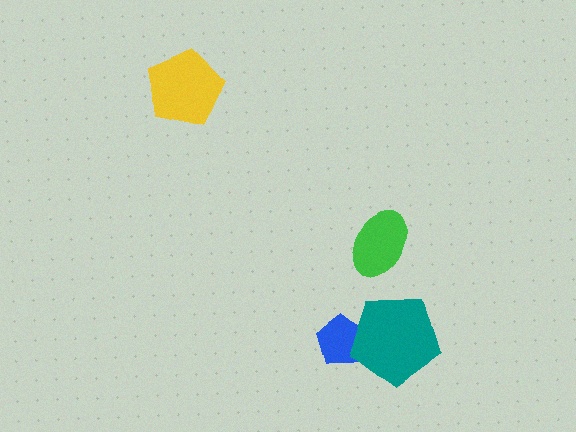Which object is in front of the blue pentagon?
The teal pentagon is in front of the blue pentagon.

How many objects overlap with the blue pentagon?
1 object overlaps with the blue pentagon.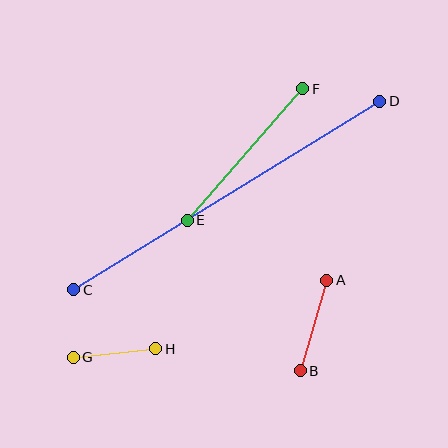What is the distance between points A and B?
The distance is approximately 94 pixels.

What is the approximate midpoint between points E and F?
The midpoint is at approximately (245, 154) pixels.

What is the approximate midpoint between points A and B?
The midpoint is at approximately (314, 326) pixels.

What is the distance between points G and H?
The distance is approximately 83 pixels.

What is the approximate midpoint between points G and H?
The midpoint is at approximately (115, 353) pixels.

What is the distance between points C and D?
The distance is approximately 359 pixels.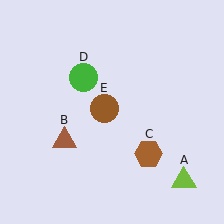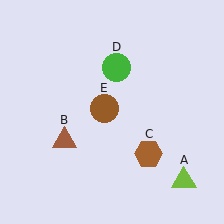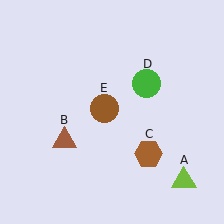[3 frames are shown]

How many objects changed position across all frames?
1 object changed position: green circle (object D).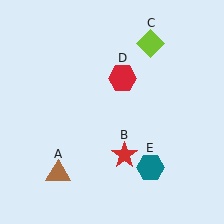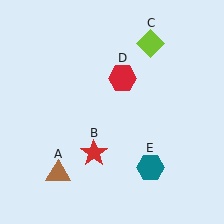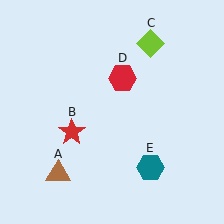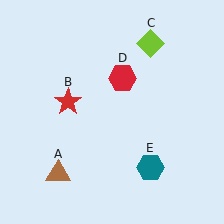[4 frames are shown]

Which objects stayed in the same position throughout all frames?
Brown triangle (object A) and lime diamond (object C) and red hexagon (object D) and teal hexagon (object E) remained stationary.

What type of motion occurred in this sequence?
The red star (object B) rotated clockwise around the center of the scene.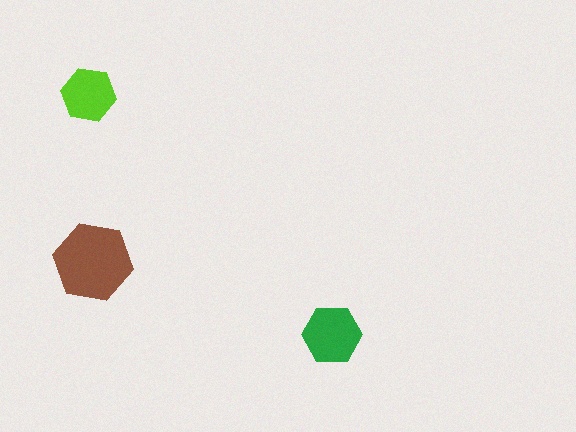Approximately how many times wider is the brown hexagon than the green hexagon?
About 1.5 times wider.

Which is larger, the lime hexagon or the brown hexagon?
The brown one.